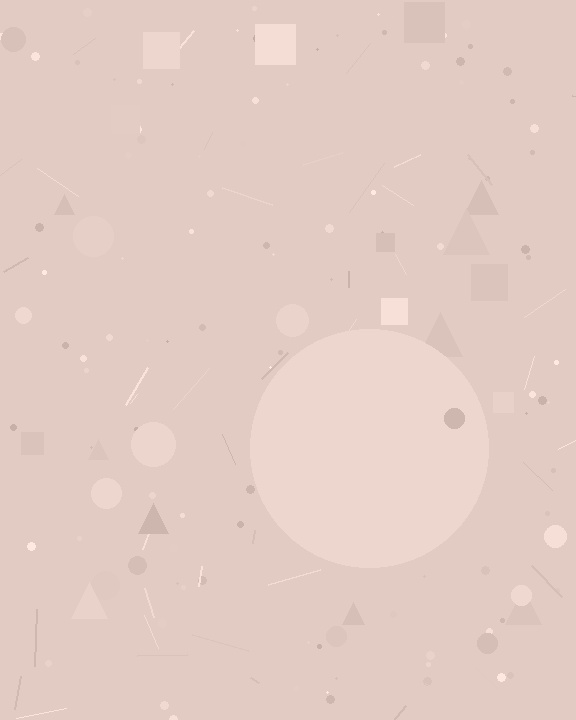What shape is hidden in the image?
A circle is hidden in the image.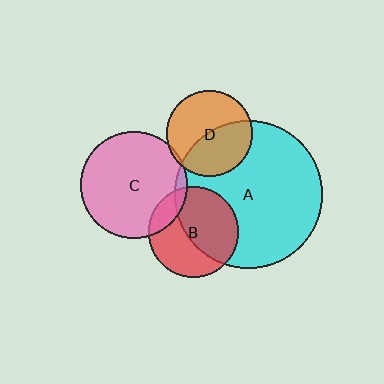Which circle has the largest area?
Circle A (cyan).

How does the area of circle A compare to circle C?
Approximately 1.9 times.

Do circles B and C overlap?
Yes.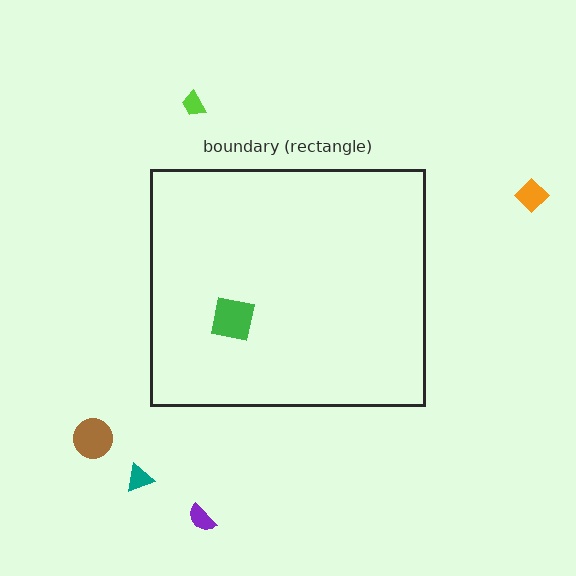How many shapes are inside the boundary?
1 inside, 5 outside.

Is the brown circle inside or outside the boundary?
Outside.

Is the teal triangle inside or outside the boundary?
Outside.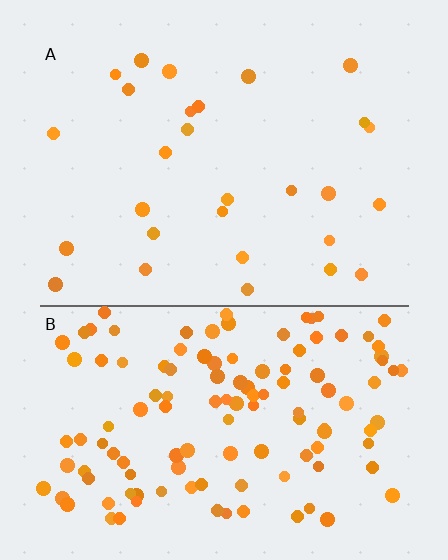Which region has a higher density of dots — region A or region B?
B (the bottom).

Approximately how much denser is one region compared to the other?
Approximately 4.4× — region B over region A.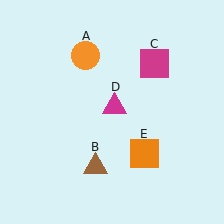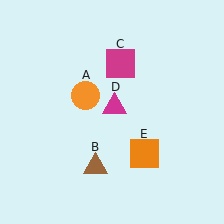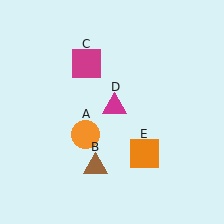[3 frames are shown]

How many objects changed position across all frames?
2 objects changed position: orange circle (object A), magenta square (object C).